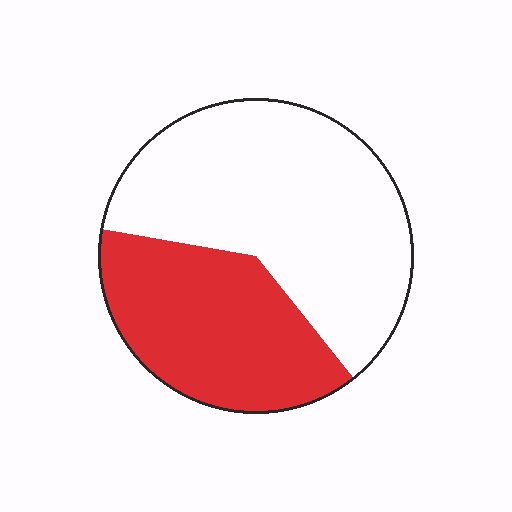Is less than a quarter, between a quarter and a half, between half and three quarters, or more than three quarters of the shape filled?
Between a quarter and a half.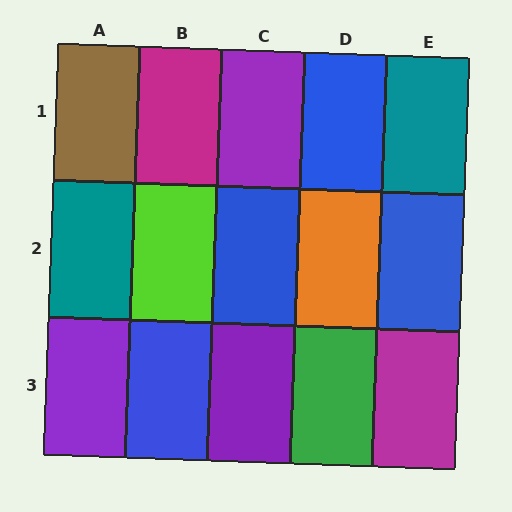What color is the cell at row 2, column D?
Orange.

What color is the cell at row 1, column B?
Magenta.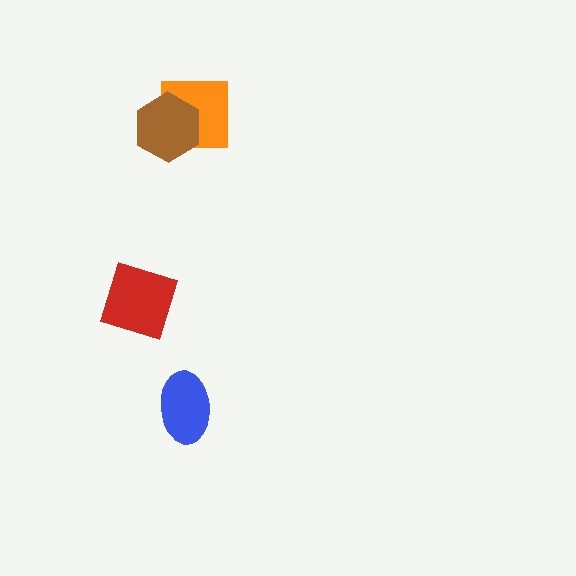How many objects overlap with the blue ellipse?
0 objects overlap with the blue ellipse.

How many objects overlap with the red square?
0 objects overlap with the red square.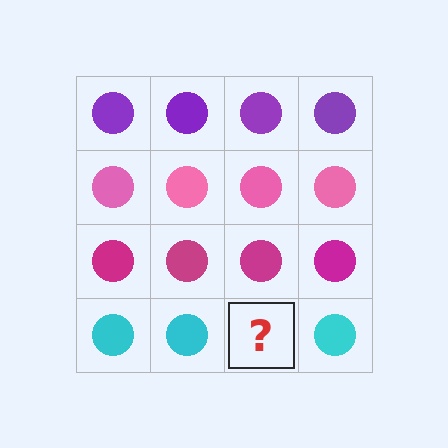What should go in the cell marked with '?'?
The missing cell should contain a cyan circle.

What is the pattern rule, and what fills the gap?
The rule is that each row has a consistent color. The gap should be filled with a cyan circle.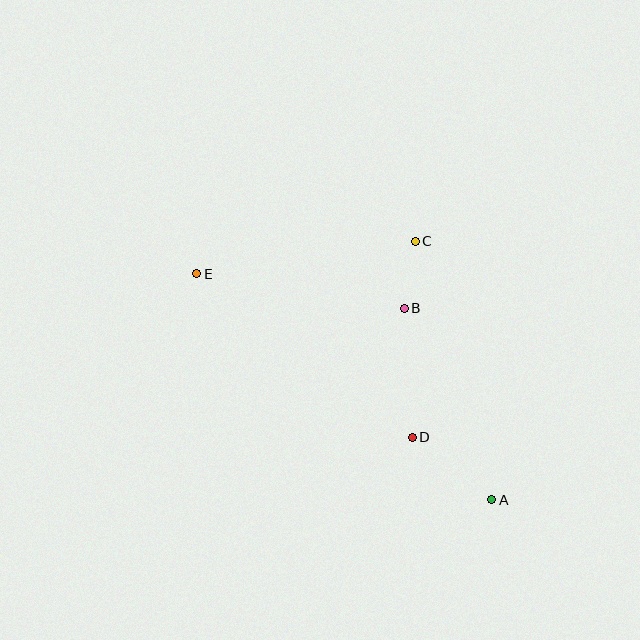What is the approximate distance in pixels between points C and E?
The distance between C and E is approximately 221 pixels.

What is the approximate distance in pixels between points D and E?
The distance between D and E is approximately 271 pixels.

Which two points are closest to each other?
Points B and C are closest to each other.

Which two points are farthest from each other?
Points A and E are farthest from each other.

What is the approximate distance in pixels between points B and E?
The distance between B and E is approximately 210 pixels.